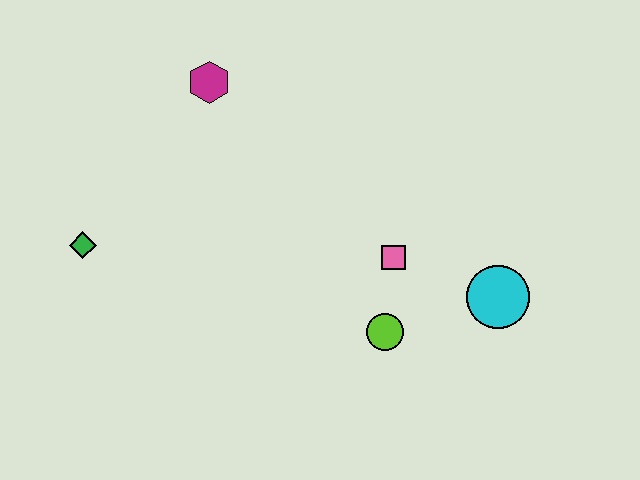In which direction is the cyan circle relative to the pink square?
The cyan circle is to the right of the pink square.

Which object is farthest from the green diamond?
The cyan circle is farthest from the green diamond.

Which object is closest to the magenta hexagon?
The green diamond is closest to the magenta hexagon.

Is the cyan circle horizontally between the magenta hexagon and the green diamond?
No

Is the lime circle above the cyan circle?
No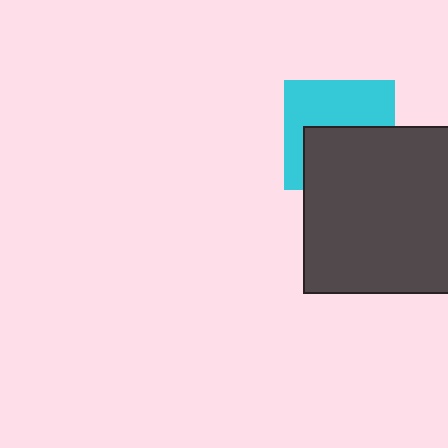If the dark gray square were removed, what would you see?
You would see the complete cyan square.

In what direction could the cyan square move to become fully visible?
The cyan square could move up. That would shift it out from behind the dark gray square entirely.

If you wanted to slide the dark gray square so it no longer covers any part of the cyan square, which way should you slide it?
Slide it down — that is the most direct way to separate the two shapes.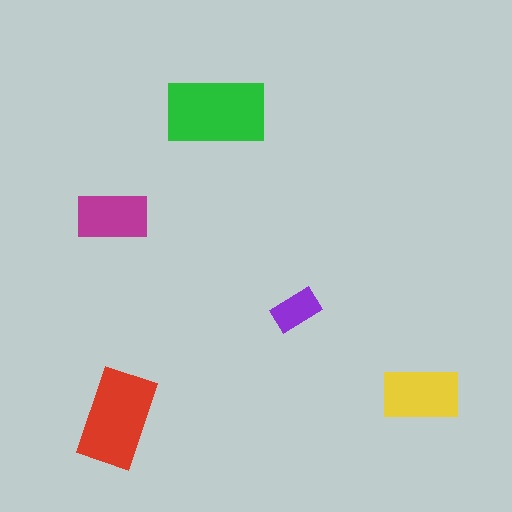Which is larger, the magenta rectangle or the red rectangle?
The red one.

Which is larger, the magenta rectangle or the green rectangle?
The green one.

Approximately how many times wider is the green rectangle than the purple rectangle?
About 2 times wider.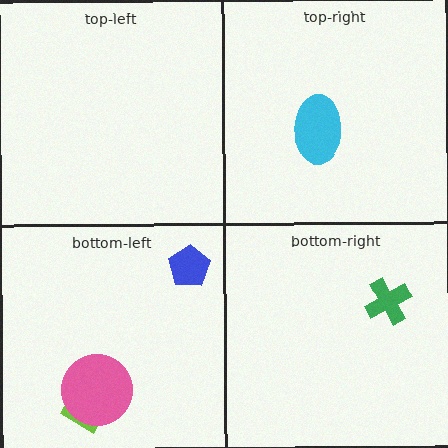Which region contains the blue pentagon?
The bottom-left region.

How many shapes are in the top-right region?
1.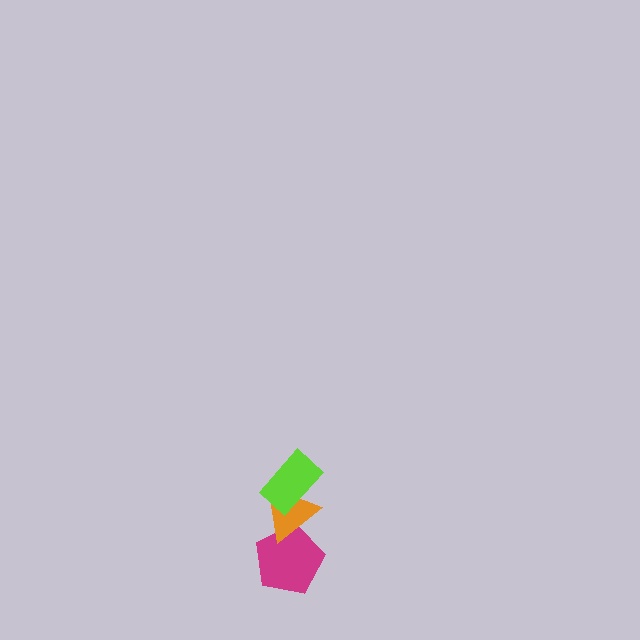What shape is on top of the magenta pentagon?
The orange triangle is on top of the magenta pentagon.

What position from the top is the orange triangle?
The orange triangle is 2nd from the top.